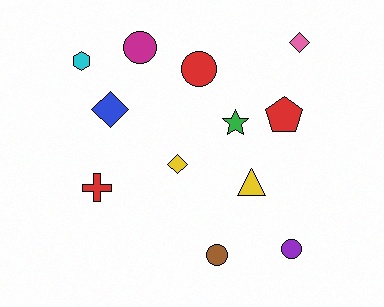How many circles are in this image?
There are 4 circles.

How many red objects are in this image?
There are 3 red objects.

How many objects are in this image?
There are 12 objects.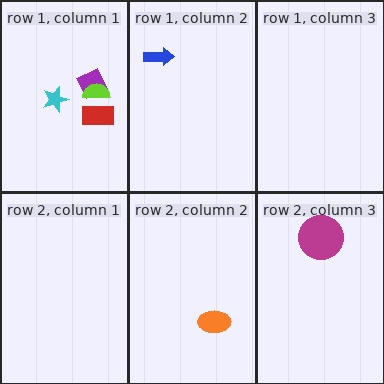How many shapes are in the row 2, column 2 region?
1.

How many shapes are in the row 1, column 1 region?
4.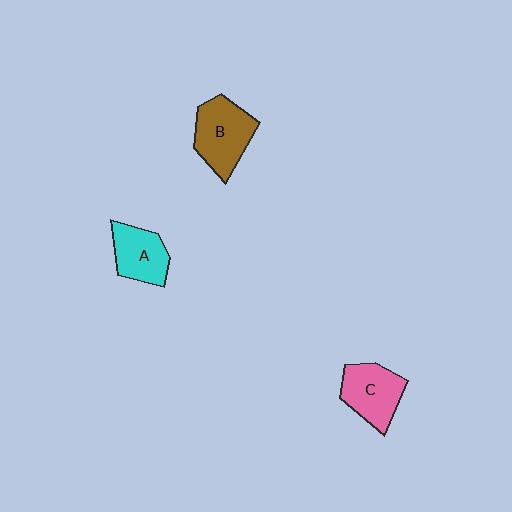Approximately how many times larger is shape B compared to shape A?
Approximately 1.3 times.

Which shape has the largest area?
Shape B (brown).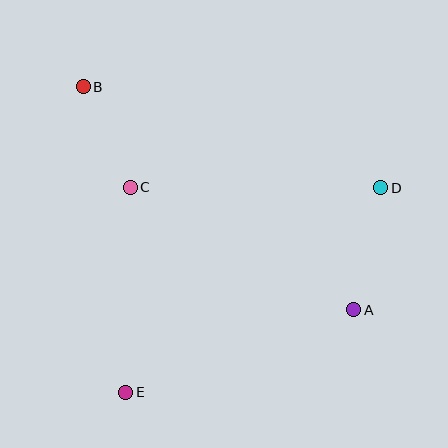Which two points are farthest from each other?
Points A and B are farthest from each other.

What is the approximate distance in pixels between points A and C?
The distance between A and C is approximately 254 pixels.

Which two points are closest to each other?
Points B and C are closest to each other.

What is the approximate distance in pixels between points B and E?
The distance between B and E is approximately 308 pixels.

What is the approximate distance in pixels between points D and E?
The distance between D and E is approximately 327 pixels.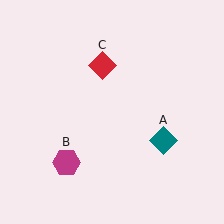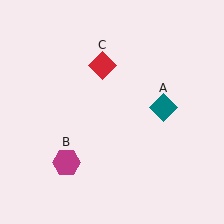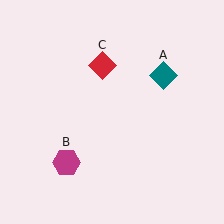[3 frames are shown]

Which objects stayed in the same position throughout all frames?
Magenta hexagon (object B) and red diamond (object C) remained stationary.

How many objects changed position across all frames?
1 object changed position: teal diamond (object A).